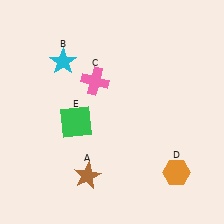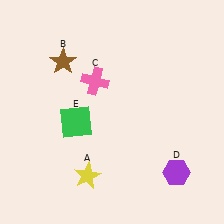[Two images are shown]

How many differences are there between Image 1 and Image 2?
There are 3 differences between the two images.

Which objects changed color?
A changed from brown to yellow. B changed from cyan to brown. D changed from orange to purple.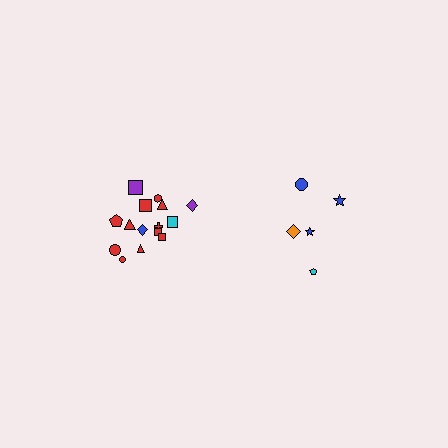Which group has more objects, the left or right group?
The left group.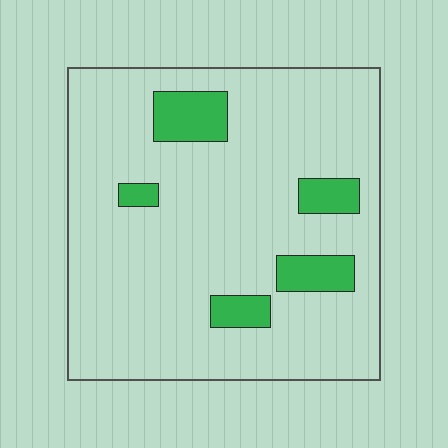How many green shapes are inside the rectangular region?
5.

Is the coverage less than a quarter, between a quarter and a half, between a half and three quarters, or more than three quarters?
Less than a quarter.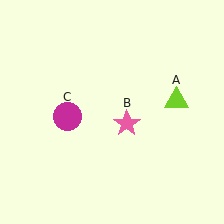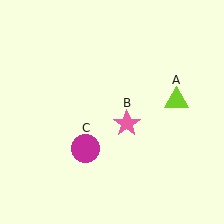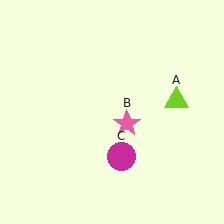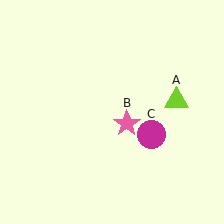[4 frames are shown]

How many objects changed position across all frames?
1 object changed position: magenta circle (object C).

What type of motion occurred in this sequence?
The magenta circle (object C) rotated counterclockwise around the center of the scene.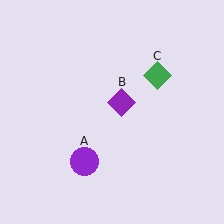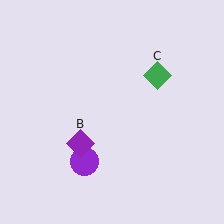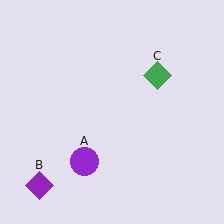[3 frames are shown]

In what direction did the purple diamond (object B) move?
The purple diamond (object B) moved down and to the left.